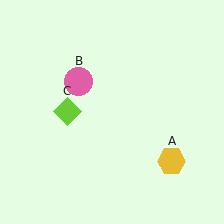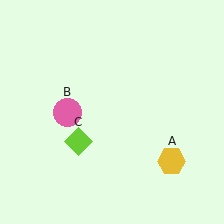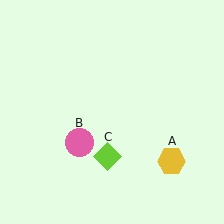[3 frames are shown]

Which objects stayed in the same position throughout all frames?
Yellow hexagon (object A) remained stationary.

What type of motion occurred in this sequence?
The pink circle (object B), lime diamond (object C) rotated counterclockwise around the center of the scene.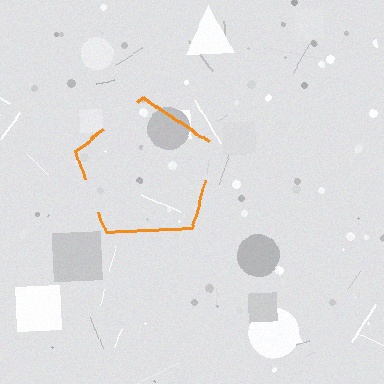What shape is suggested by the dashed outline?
The dashed outline suggests a pentagon.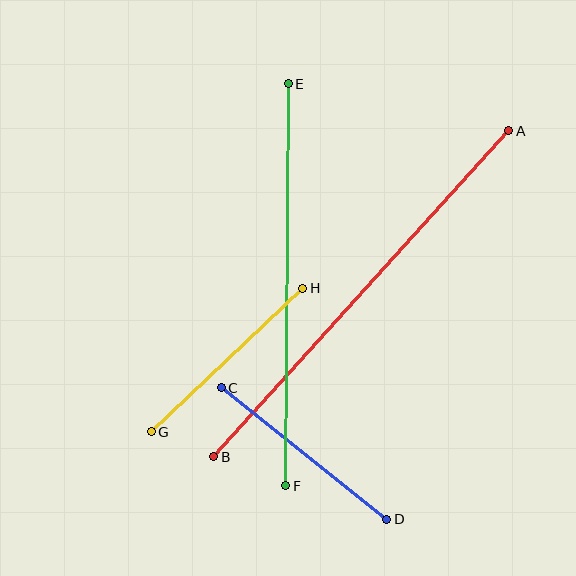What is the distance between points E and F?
The distance is approximately 402 pixels.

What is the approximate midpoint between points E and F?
The midpoint is at approximately (287, 285) pixels.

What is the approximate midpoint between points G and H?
The midpoint is at approximately (227, 360) pixels.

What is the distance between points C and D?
The distance is approximately 212 pixels.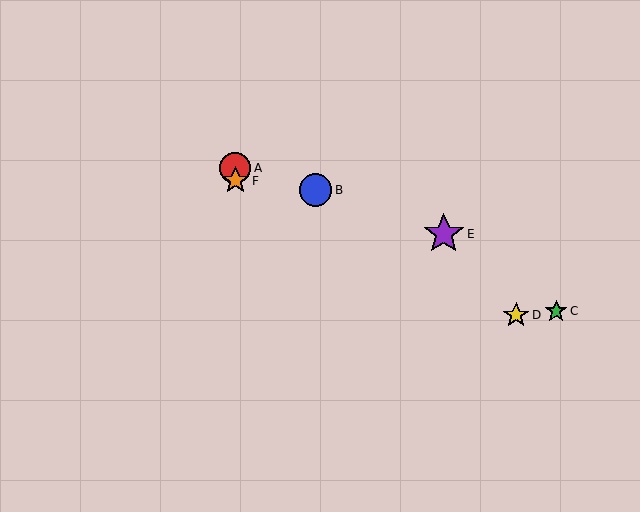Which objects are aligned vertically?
Objects A, F are aligned vertically.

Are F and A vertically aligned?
Yes, both are at x≈235.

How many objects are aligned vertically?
2 objects (A, F) are aligned vertically.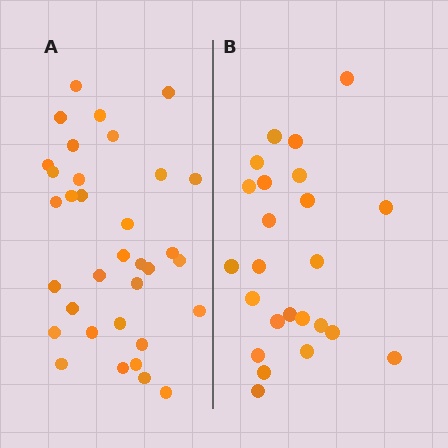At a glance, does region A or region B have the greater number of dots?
Region A (the left region) has more dots.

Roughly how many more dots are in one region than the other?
Region A has roughly 10 or so more dots than region B.